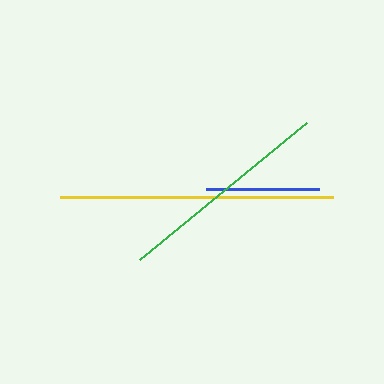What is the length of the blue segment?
The blue segment is approximately 114 pixels long.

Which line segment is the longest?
The yellow line is the longest at approximately 273 pixels.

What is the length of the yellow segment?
The yellow segment is approximately 273 pixels long.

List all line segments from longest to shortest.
From longest to shortest: yellow, green, blue.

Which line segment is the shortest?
The blue line is the shortest at approximately 114 pixels.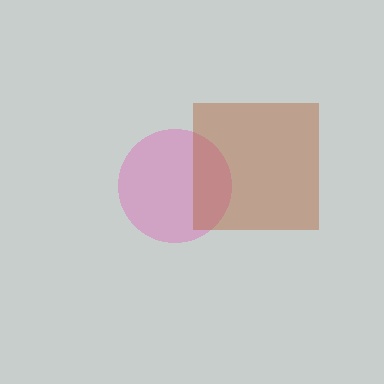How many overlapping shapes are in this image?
There are 2 overlapping shapes in the image.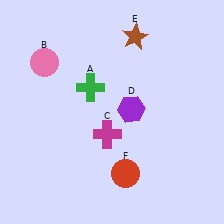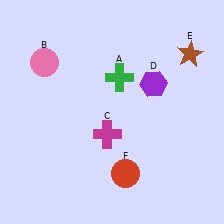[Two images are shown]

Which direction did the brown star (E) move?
The brown star (E) moved right.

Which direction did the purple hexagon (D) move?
The purple hexagon (D) moved up.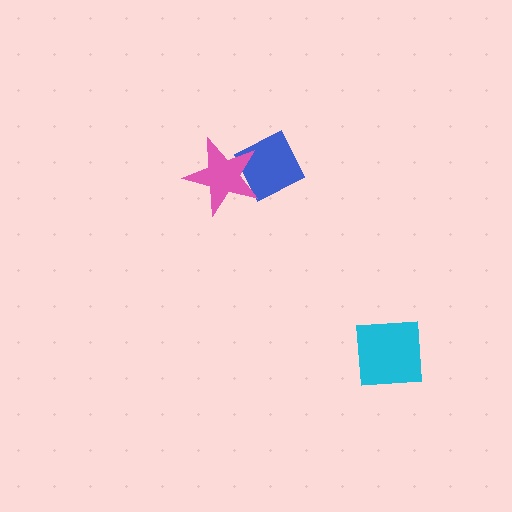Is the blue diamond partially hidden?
Yes, it is partially covered by another shape.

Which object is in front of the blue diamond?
The pink star is in front of the blue diamond.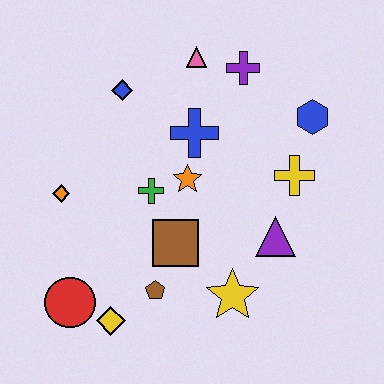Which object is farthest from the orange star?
The red circle is farthest from the orange star.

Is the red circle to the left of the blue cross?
Yes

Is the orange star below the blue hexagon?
Yes